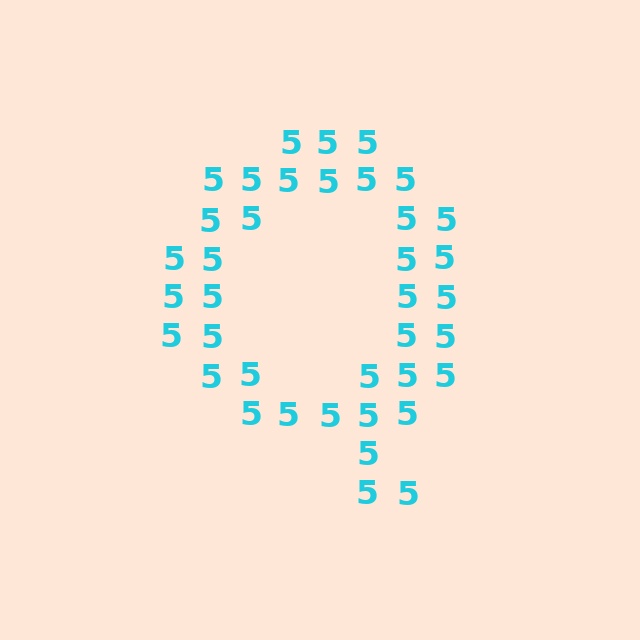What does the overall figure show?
The overall figure shows the letter Q.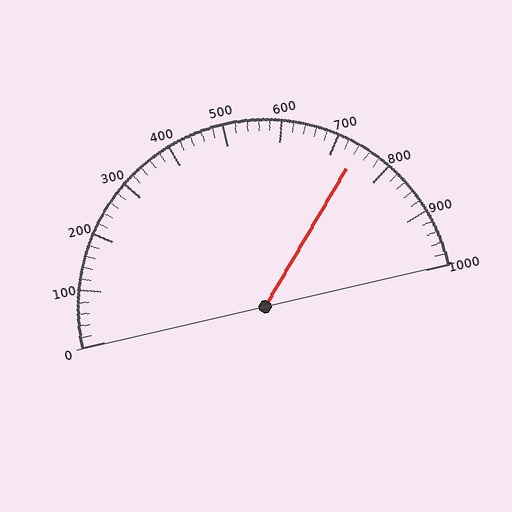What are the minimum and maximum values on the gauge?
The gauge ranges from 0 to 1000.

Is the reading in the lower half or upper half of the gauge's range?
The reading is in the upper half of the range (0 to 1000).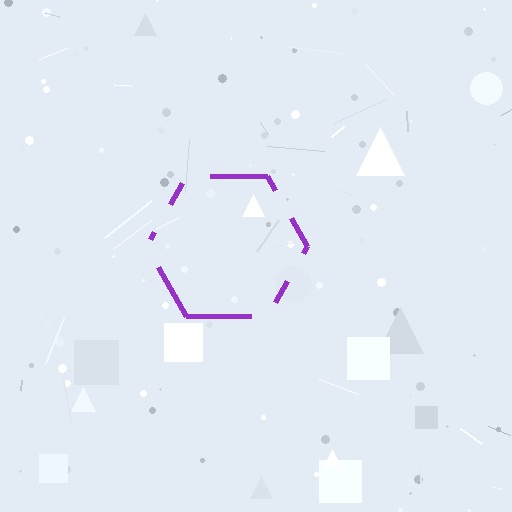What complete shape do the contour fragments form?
The contour fragments form a hexagon.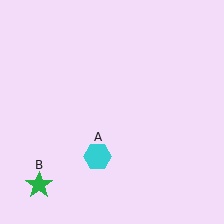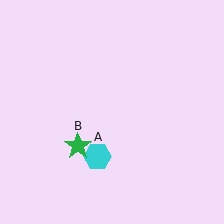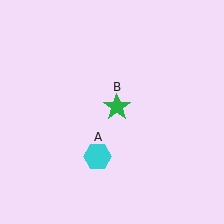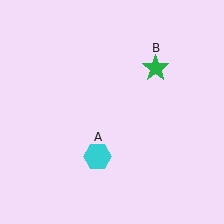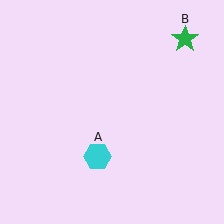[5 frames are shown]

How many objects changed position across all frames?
1 object changed position: green star (object B).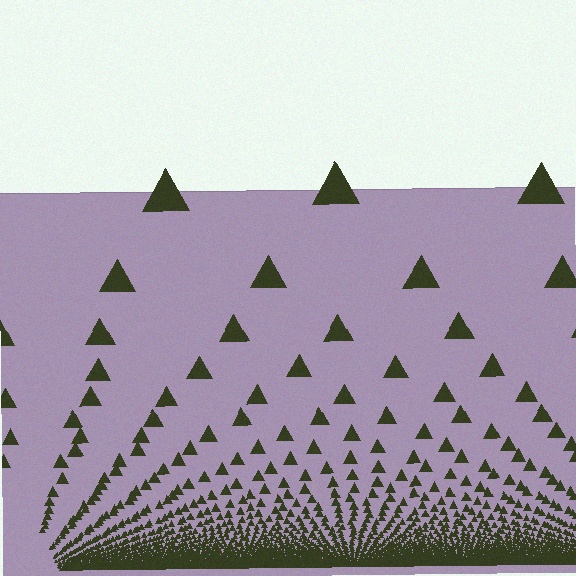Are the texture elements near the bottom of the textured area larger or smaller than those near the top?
Smaller. The gradient is inverted — elements near the bottom are smaller and denser.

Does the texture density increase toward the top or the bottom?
Density increases toward the bottom.